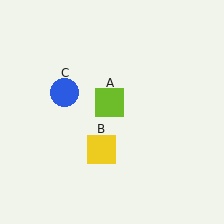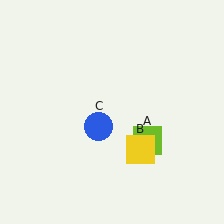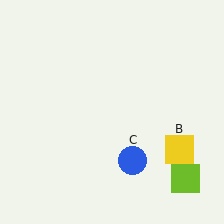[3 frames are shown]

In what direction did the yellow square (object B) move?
The yellow square (object B) moved right.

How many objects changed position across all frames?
3 objects changed position: lime square (object A), yellow square (object B), blue circle (object C).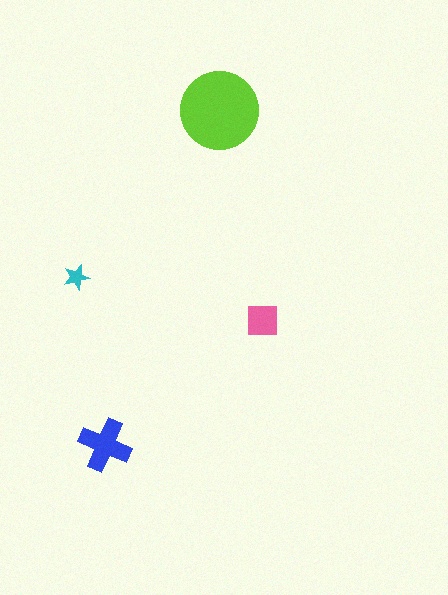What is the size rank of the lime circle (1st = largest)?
1st.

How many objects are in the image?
There are 4 objects in the image.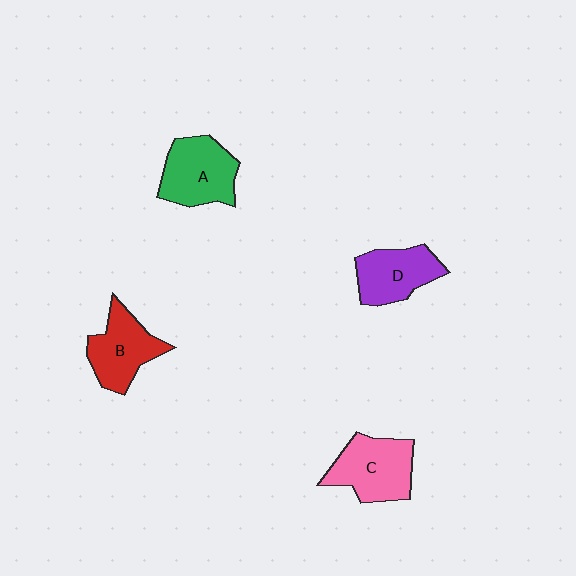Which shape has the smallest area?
Shape D (purple).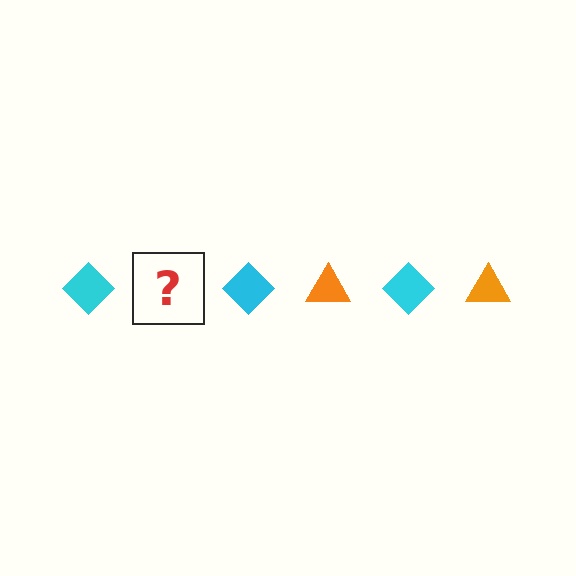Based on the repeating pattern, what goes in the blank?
The blank should be an orange triangle.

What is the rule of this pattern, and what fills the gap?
The rule is that the pattern alternates between cyan diamond and orange triangle. The gap should be filled with an orange triangle.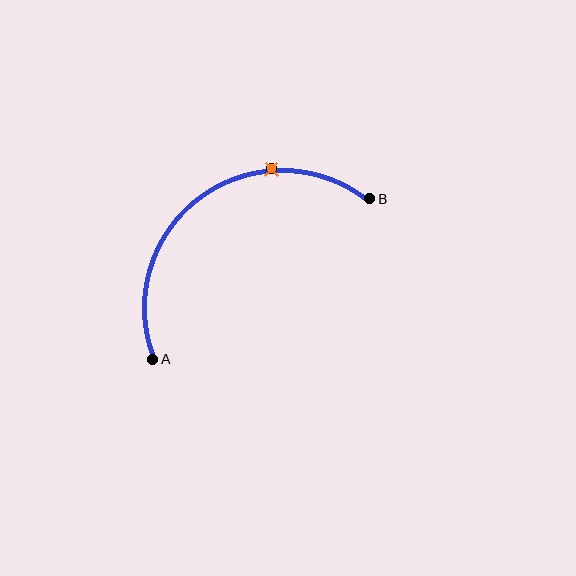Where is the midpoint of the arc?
The arc midpoint is the point on the curve farthest from the straight line joining A and B. It sits above and to the left of that line.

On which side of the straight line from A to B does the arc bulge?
The arc bulges above and to the left of the straight line connecting A and B.